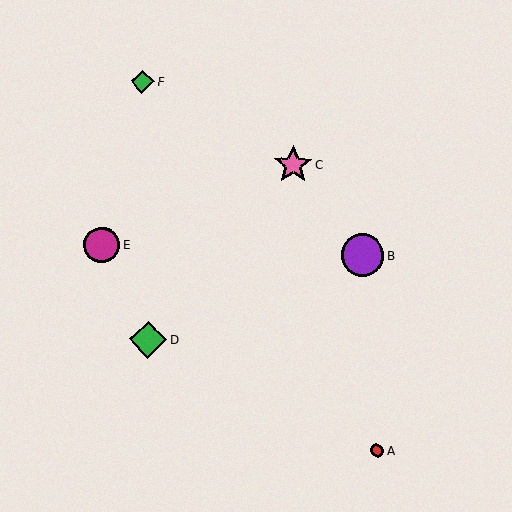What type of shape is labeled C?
Shape C is a pink star.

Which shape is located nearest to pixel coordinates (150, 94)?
The green diamond (labeled F) at (142, 82) is nearest to that location.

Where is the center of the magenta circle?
The center of the magenta circle is at (102, 245).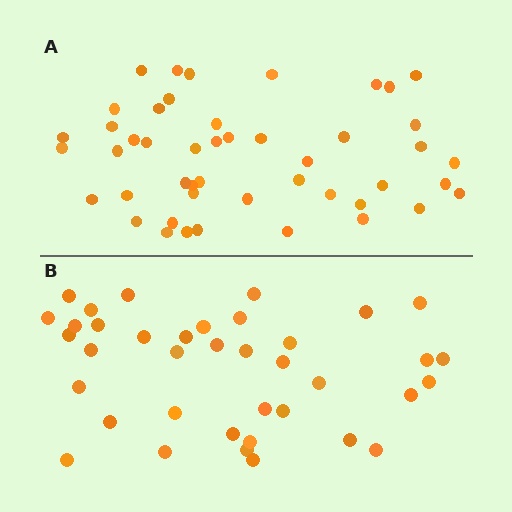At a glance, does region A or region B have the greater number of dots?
Region A (the top region) has more dots.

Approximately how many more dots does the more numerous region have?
Region A has roughly 8 or so more dots than region B.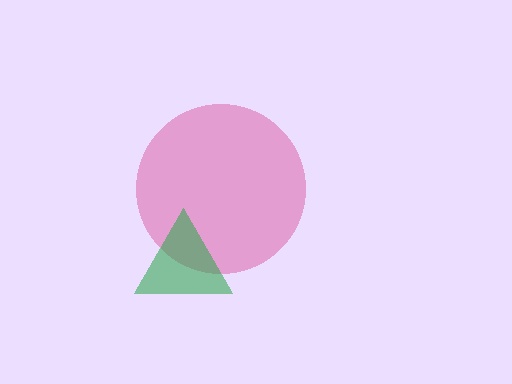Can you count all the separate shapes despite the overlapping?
Yes, there are 2 separate shapes.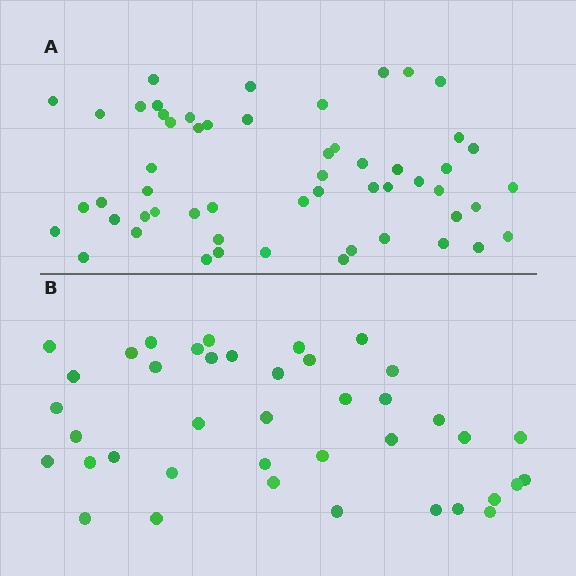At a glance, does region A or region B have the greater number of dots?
Region A (the top region) has more dots.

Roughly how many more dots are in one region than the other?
Region A has approximately 15 more dots than region B.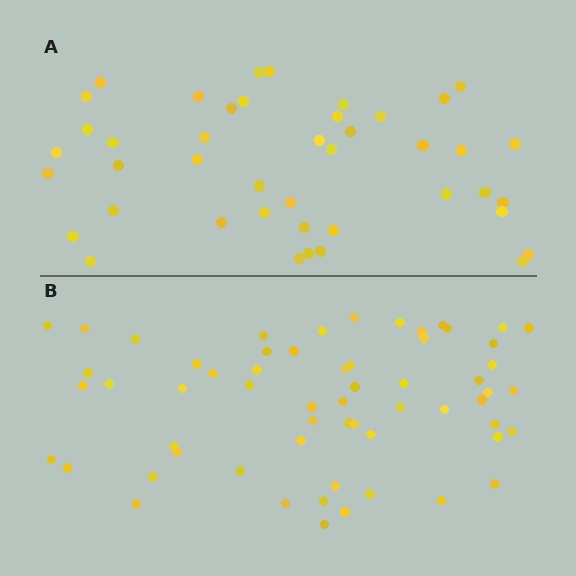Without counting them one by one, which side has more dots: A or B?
Region B (the bottom region) has more dots.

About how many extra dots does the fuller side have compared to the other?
Region B has approximately 15 more dots than region A.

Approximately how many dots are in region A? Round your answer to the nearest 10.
About 40 dots. (The exact count is 43, which rounds to 40.)